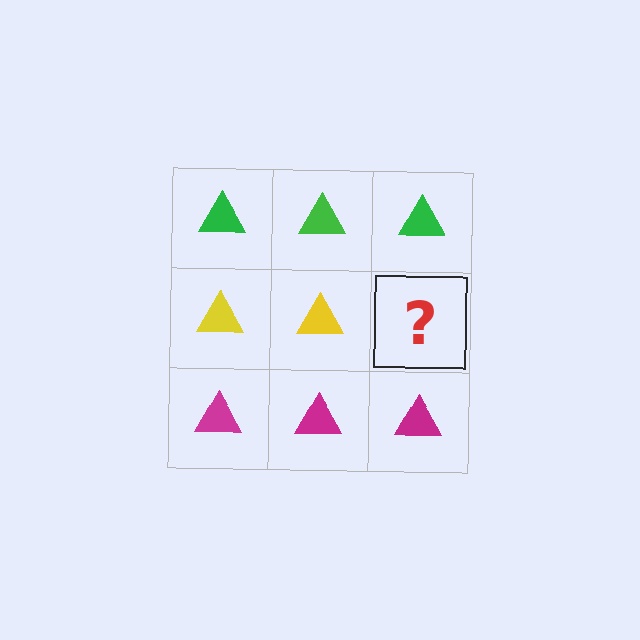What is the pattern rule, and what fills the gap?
The rule is that each row has a consistent color. The gap should be filled with a yellow triangle.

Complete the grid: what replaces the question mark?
The question mark should be replaced with a yellow triangle.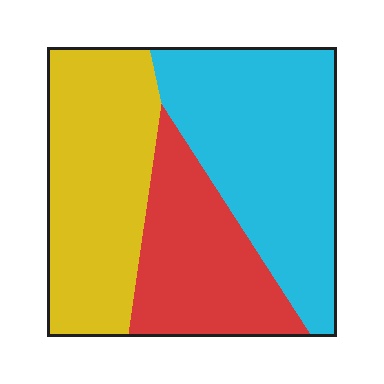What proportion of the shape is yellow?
Yellow takes up about one third (1/3) of the shape.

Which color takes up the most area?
Cyan, at roughly 40%.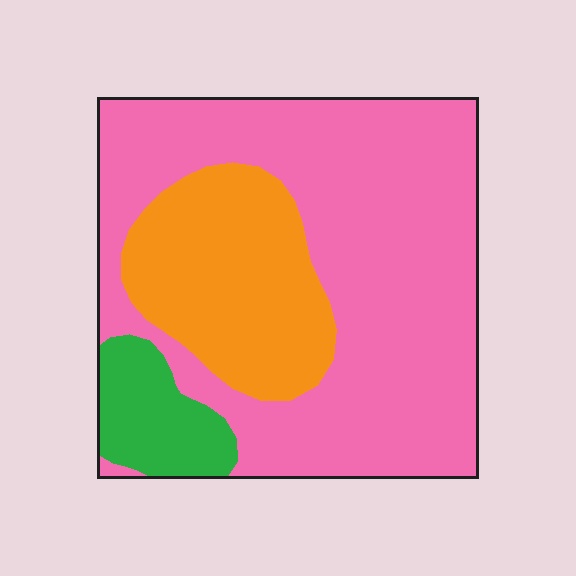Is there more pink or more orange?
Pink.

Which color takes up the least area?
Green, at roughly 10%.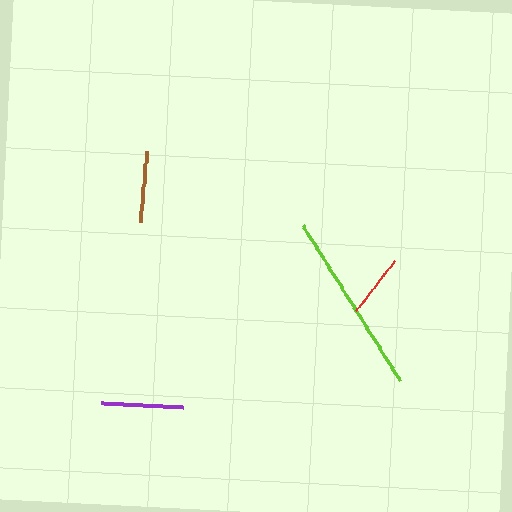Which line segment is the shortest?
The red line is the shortest at approximately 63 pixels.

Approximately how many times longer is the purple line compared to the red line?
The purple line is approximately 1.3 times the length of the red line.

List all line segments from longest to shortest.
From longest to shortest: lime, purple, brown, red.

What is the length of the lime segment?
The lime segment is approximately 183 pixels long.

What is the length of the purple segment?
The purple segment is approximately 82 pixels long.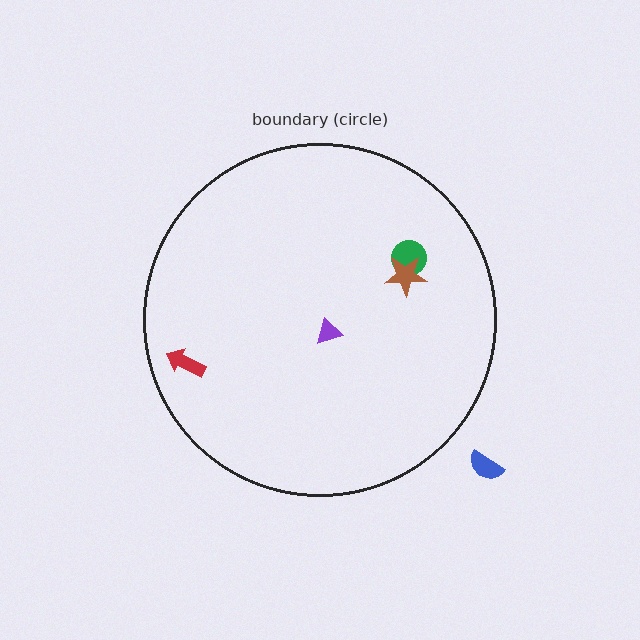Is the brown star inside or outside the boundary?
Inside.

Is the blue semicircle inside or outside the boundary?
Outside.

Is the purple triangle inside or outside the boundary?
Inside.